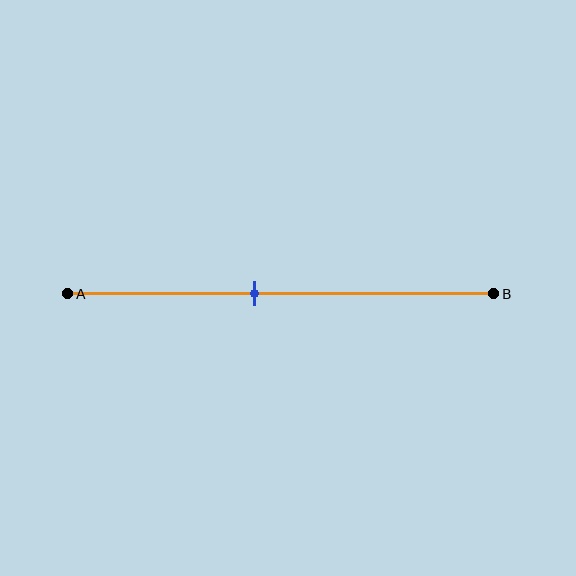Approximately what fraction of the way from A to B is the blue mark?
The blue mark is approximately 45% of the way from A to B.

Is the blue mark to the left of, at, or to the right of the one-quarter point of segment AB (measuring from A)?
The blue mark is to the right of the one-quarter point of segment AB.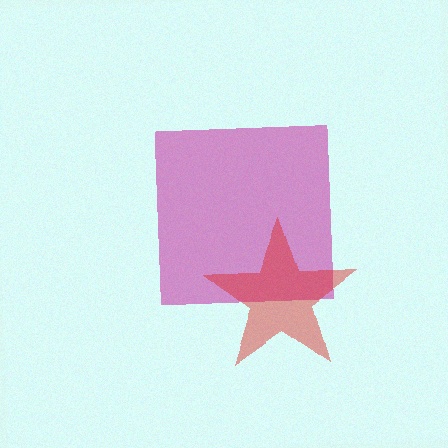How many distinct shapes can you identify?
There are 2 distinct shapes: a magenta square, a red star.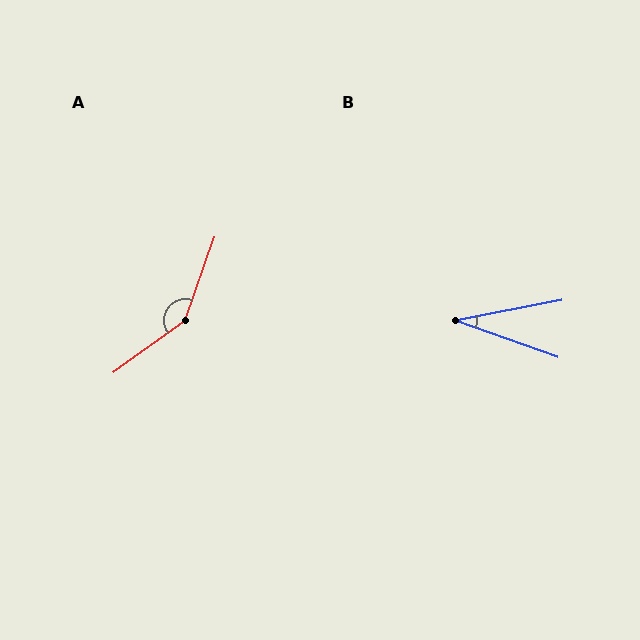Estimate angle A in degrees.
Approximately 145 degrees.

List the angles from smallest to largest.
B (30°), A (145°).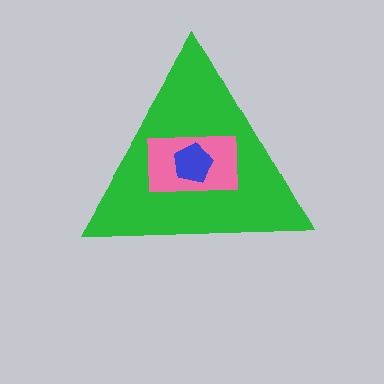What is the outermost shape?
The green triangle.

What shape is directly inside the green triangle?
The pink rectangle.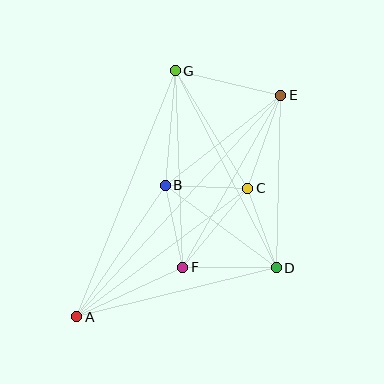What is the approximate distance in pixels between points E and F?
The distance between E and F is approximately 198 pixels.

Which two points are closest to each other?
Points B and C are closest to each other.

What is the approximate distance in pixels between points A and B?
The distance between A and B is approximately 158 pixels.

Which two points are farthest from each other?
Points A and E are farthest from each other.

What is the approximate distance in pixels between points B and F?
The distance between B and F is approximately 84 pixels.